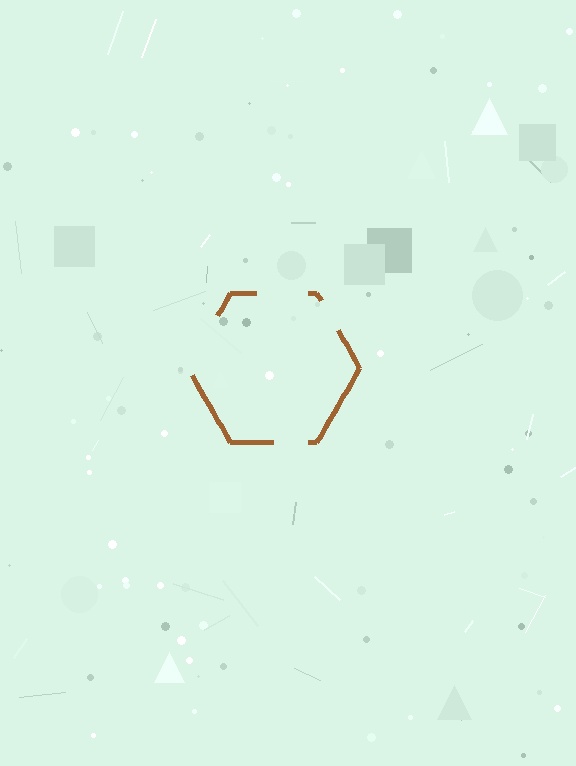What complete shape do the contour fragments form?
The contour fragments form a hexagon.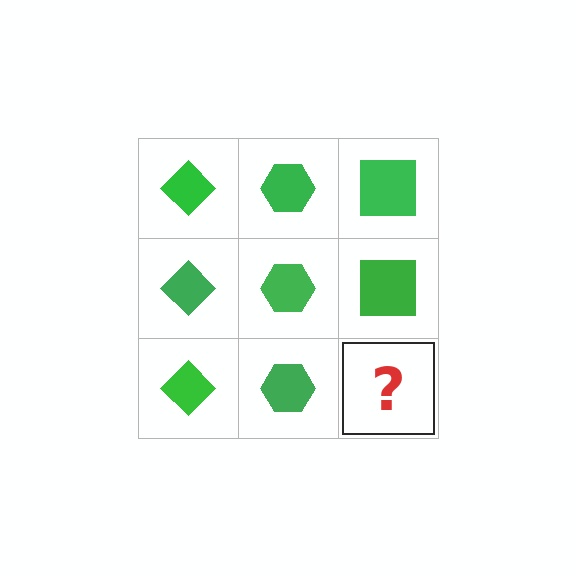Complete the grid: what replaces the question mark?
The question mark should be replaced with a green square.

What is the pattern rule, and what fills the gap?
The rule is that each column has a consistent shape. The gap should be filled with a green square.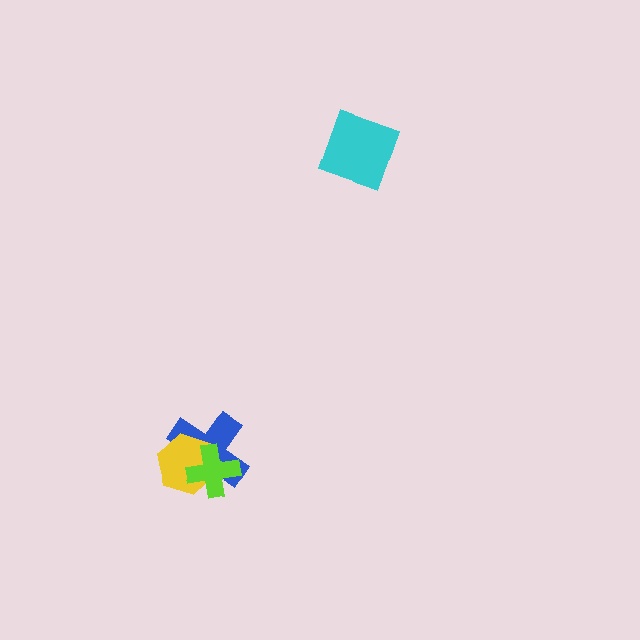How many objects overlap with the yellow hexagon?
2 objects overlap with the yellow hexagon.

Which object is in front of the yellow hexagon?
The lime cross is in front of the yellow hexagon.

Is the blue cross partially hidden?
Yes, it is partially covered by another shape.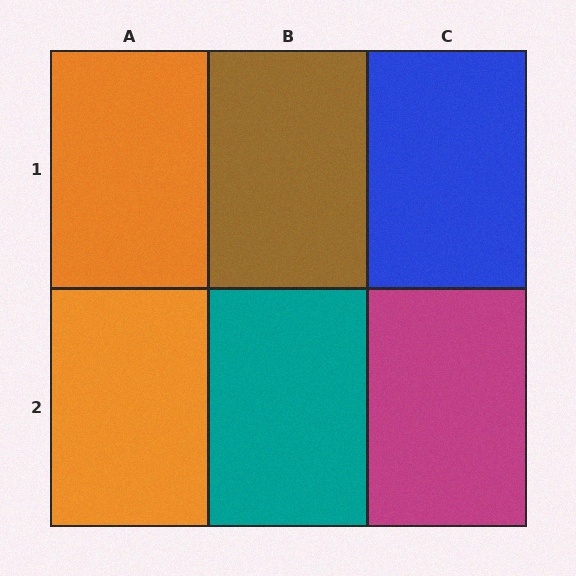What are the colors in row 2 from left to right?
Orange, teal, magenta.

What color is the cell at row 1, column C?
Blue.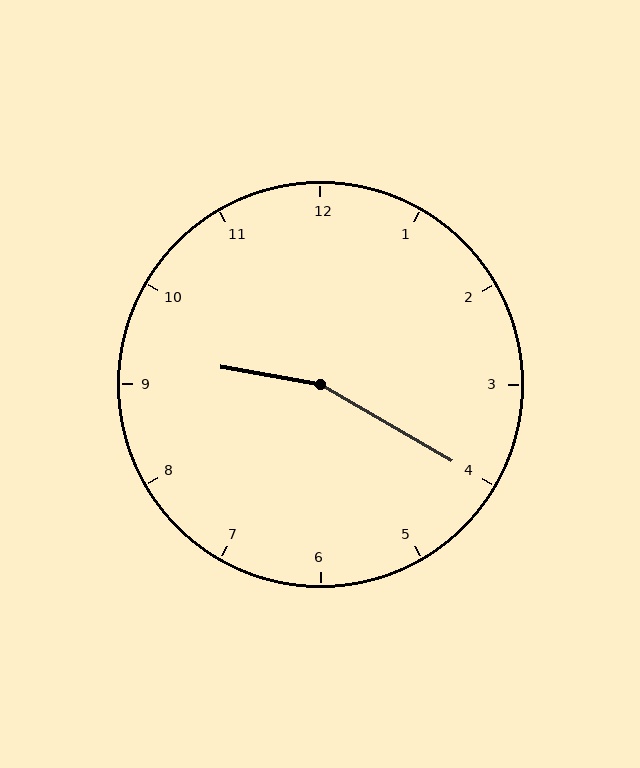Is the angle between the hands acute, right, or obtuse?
It is obtuse.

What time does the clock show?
9:20.